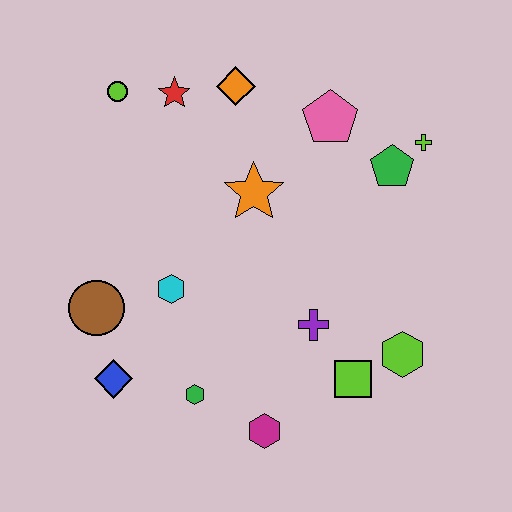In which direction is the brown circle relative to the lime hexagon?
The brown circle is to the left of the lime hexagon.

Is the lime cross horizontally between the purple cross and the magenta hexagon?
No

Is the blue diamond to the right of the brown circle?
Yes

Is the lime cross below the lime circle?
Yes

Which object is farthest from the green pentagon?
The blue diamond is farthest from the green pentagon.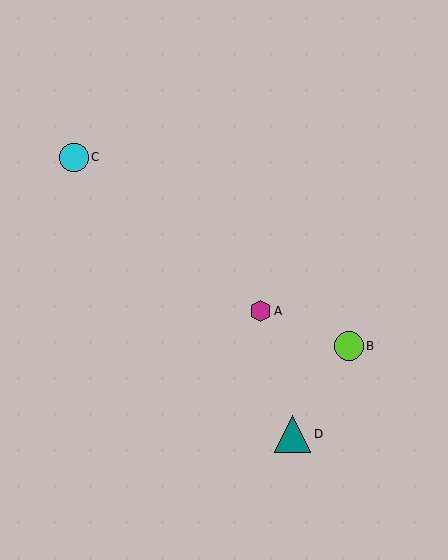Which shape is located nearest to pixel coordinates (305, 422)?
The teal triangle (labeled D) at (292, 434) is nearest to that location.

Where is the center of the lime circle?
The center of the lime circle is at (349, 346).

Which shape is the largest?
The teal triangle (labeled D) is the largest.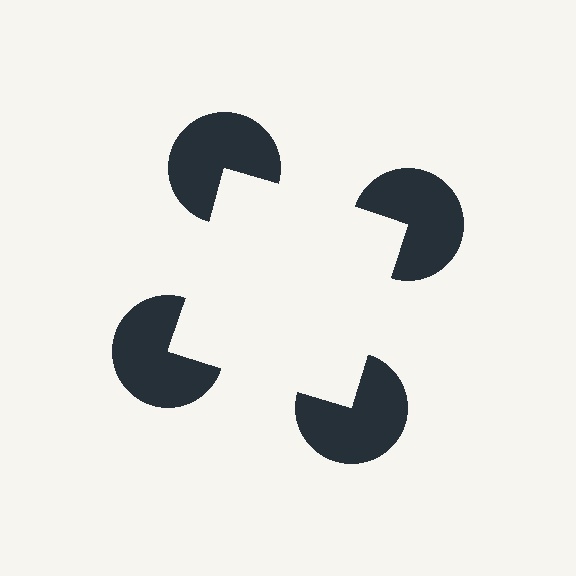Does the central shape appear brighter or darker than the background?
It typically appears slightly brighter than the background, even though no actual brightness change is drawn.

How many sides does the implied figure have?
4 sides.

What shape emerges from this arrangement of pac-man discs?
An illusory square — its edges are inferred from the aligned wedge cuts in the pac-man discs, not physically drawn.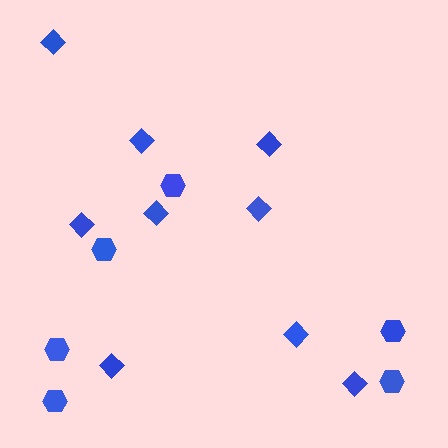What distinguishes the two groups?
There are 2 groups: one group of hexagons (6) and one group of diamonds (9).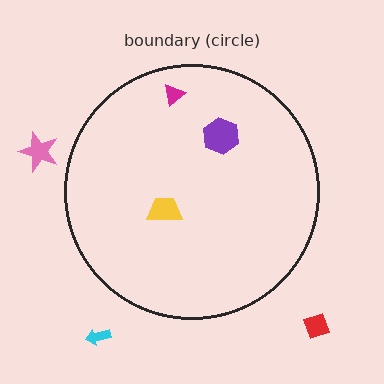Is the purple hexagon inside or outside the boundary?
Inside.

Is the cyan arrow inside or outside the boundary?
Outside.